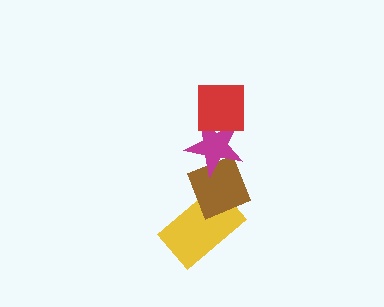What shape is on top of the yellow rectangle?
The brown diamond is on top of the yellow rectangle.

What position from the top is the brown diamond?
The brown diamond is 3rd from the top.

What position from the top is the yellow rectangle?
The yellow rectangle is 4th from the top.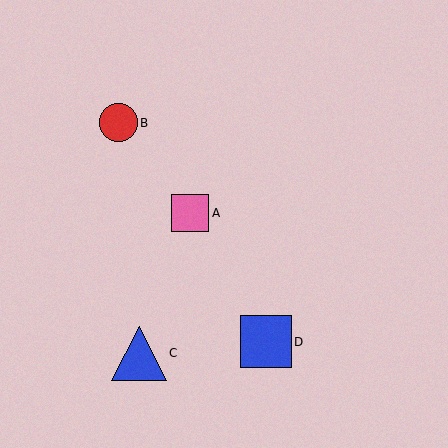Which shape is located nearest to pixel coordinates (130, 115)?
The red circle (labeled B) at (119, 123) is nearest to that location.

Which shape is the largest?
The blue triangle (labeled C) is the largest.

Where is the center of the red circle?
The center of the red circle is at (119, 123).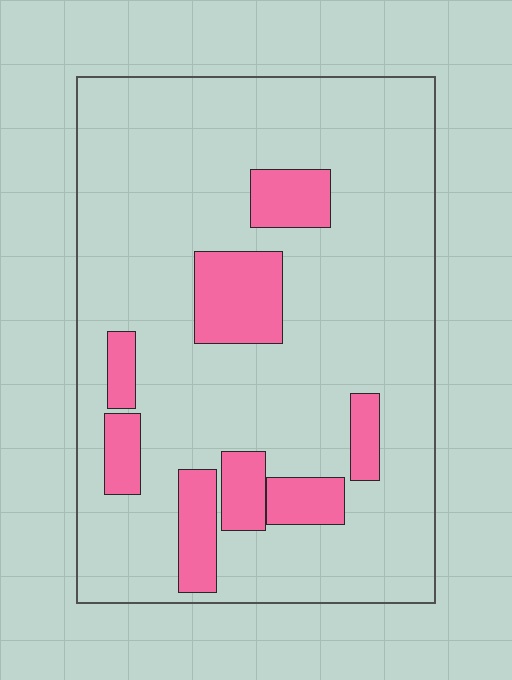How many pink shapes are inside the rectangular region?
8.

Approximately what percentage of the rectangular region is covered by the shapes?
Approximately 15%.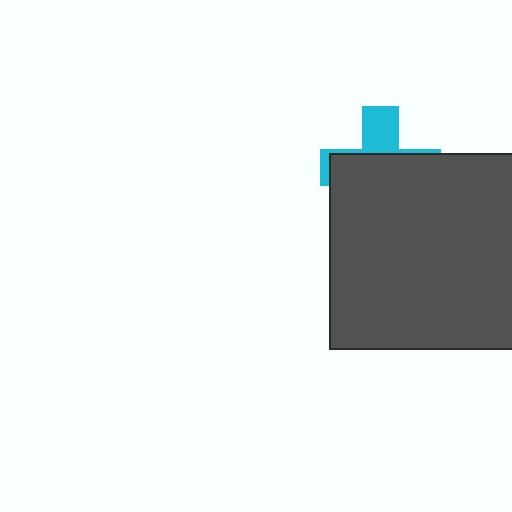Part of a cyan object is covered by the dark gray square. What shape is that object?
It is a cross.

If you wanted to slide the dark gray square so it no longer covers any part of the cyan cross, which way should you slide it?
Slide it down — that is the most direct way to separate the two shapes.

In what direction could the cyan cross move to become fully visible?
The cyan cross could move up. That would shift it out from behind the dark gray square entirely.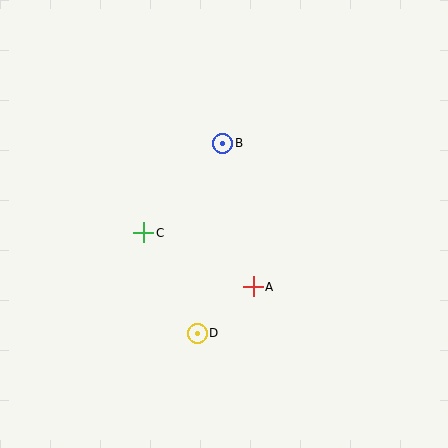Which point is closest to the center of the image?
Point A at (253, 287) is closest to the center.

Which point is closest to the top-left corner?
Point B is closest to the top-left corner.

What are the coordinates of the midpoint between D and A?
The midpoint between D and A is at (225, 310).